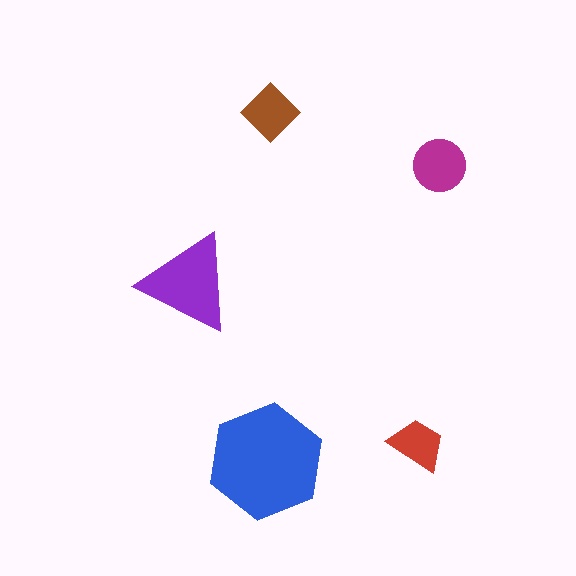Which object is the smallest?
The red trapezoid.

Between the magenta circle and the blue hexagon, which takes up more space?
The blue hexagon.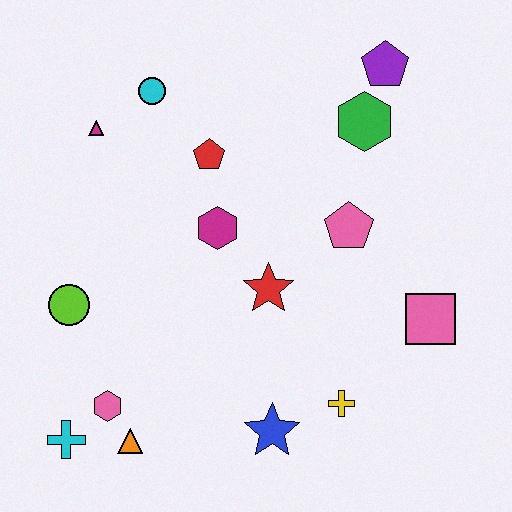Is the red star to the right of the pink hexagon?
Yes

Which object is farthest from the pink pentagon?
The cyan cross is farthest from the pink pentagon.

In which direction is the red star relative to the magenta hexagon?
The red star is below the magenta hexagon.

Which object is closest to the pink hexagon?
The orange triangle is closest to the pink hexagon.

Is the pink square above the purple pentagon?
No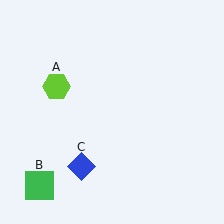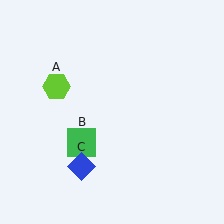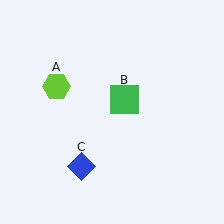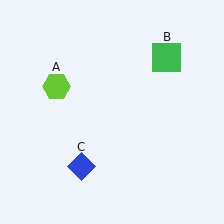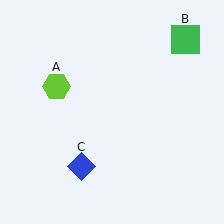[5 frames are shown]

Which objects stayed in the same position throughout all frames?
Lime hexagon (object A) and blue diamond (object C) remained stationary.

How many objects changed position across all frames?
1 object changed position: green square (object B).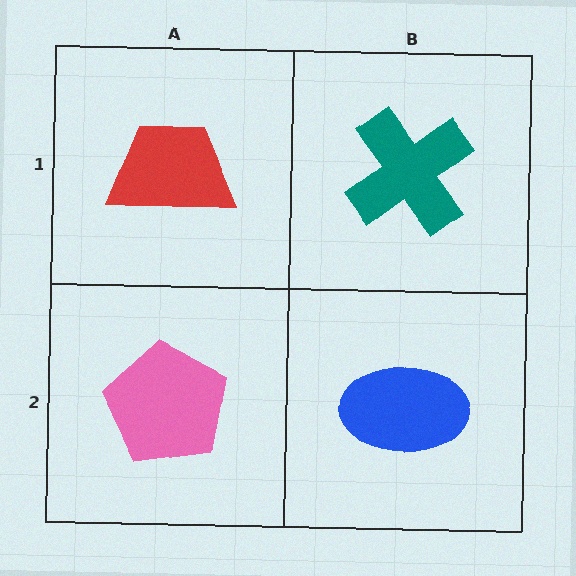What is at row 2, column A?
A pink pentagon.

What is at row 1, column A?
A red trapezoid.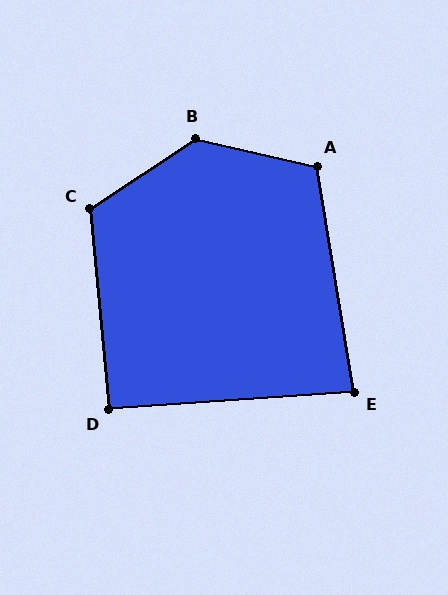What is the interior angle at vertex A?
Approximately 112 degrees (obtuse).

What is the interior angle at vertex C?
Approximately 118 degrees (obtuse).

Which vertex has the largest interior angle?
B, at approximately 134 degrees.